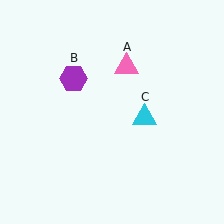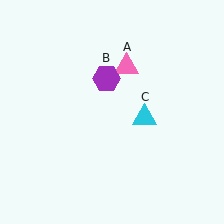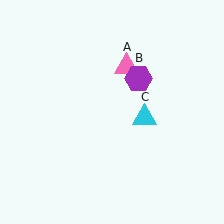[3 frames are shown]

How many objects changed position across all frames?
1 object changed position: purple hexagon (object B).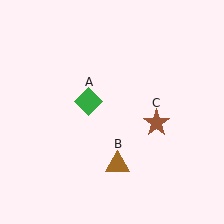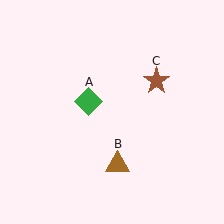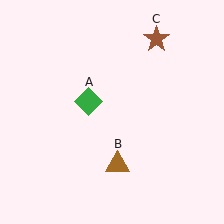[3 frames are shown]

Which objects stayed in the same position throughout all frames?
Green diamond (object A) and brown triangle (object B) remained stationary.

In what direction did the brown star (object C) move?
The brown star (object C) moved up.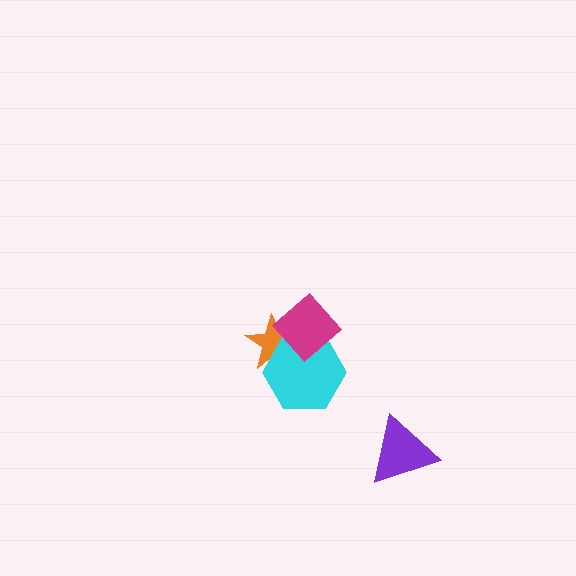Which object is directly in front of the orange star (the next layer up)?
The cyan hexagon is directly in front of the orange star.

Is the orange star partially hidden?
Yes, it is partially covered by another shape.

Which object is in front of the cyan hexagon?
The magenta diamond is in front of the cyan hexagon.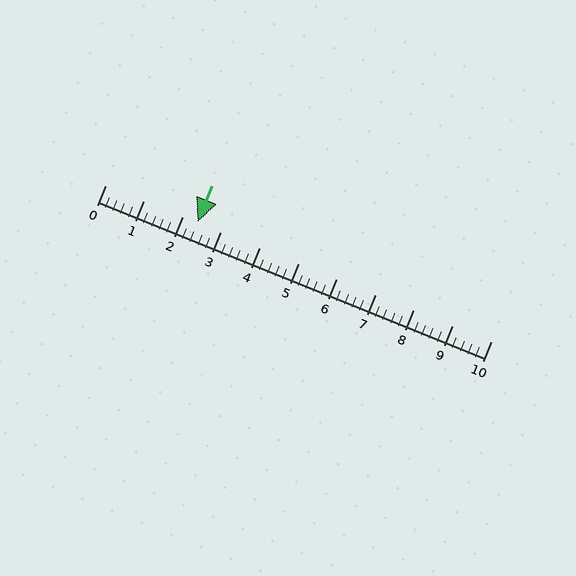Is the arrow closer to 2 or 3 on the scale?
The arrow is closer to 2.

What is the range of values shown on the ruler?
The ruler shows values from 0 to 10.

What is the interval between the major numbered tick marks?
The major tick marks are spaced 1 units apart.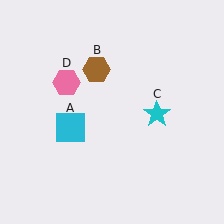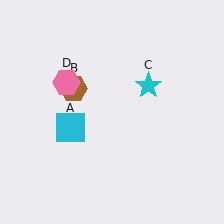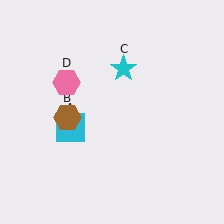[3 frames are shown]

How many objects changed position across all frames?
2 objects changed position: brown hexagon (object B), cyan star (object C).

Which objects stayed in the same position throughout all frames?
Cyan square (object A) and pink hexagon (object D) remained stationary.